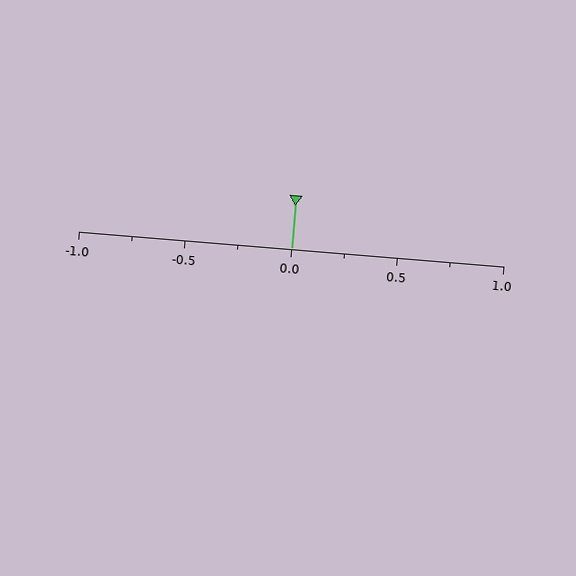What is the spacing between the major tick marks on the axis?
The major ticks are spaced 0.5 apart.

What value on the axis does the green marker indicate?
The marker indicates approximately 0.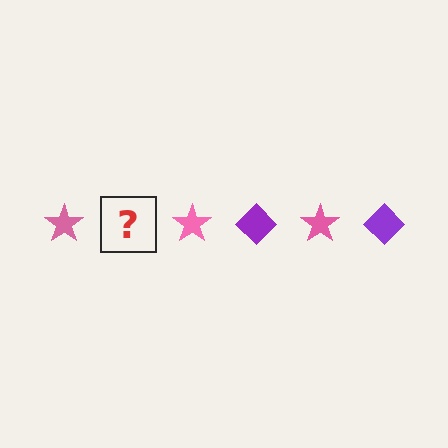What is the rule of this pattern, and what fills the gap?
The rule is that the pattern alternates between pink star and purple diamond. The gap should be filled with a purple diamond.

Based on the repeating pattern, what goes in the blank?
The blank should be a purple diamond.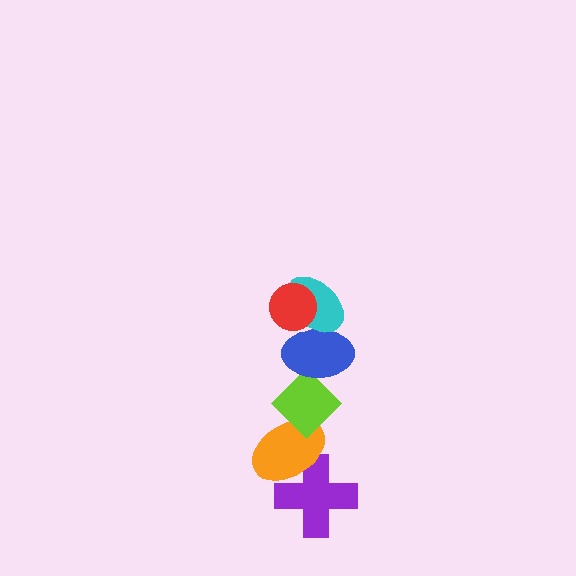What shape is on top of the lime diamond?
The blue ellipse is on top of the lime diamond.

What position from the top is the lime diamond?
The lime diamond is 4th from the top.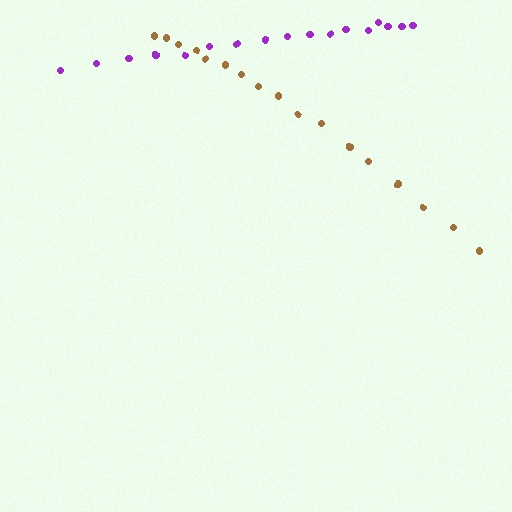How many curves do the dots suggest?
There are 2 distinct paths.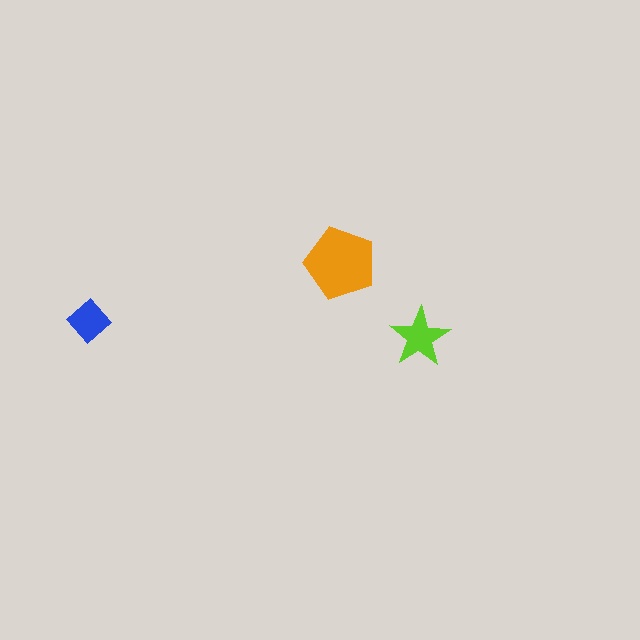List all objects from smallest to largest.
The blue diamond, the lime star, the orange pentagon.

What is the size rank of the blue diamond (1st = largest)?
3rd.